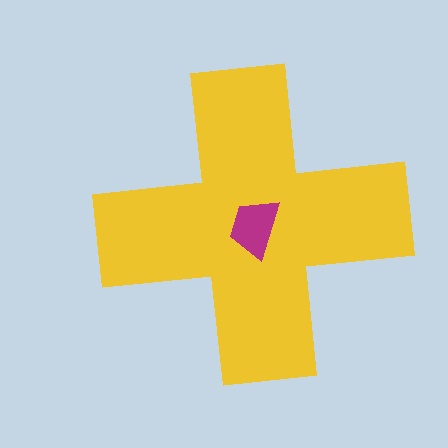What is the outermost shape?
The yellow cross.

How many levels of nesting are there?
2.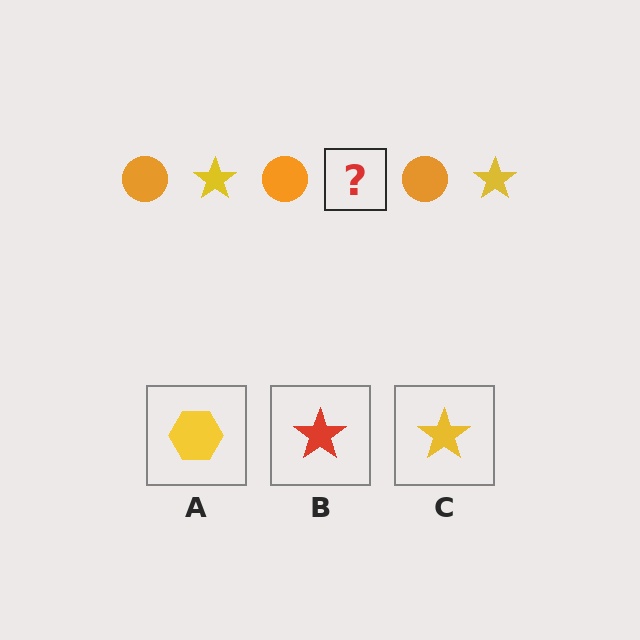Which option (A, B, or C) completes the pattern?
C.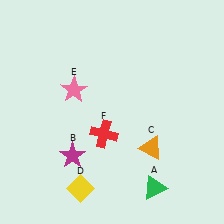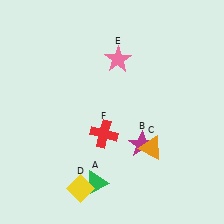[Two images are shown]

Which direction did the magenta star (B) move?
The magenta star (B) moved right.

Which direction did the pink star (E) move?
The pink star (E) moved right.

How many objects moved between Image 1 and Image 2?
3 objects moved between the two images.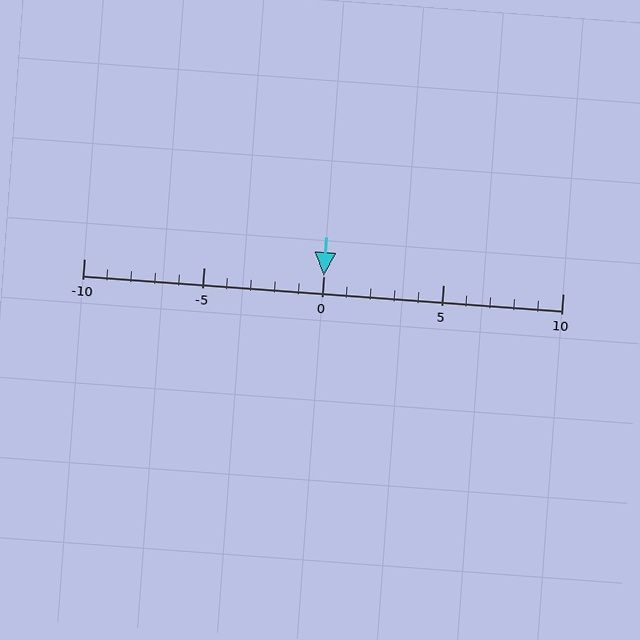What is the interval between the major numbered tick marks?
The major tick marks are spaced 5 units apart.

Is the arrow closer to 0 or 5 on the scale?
The arrow is closer to 0.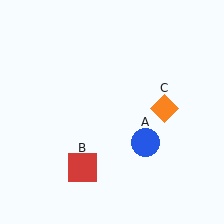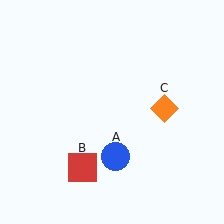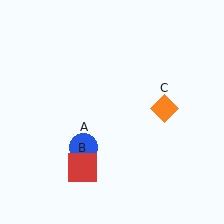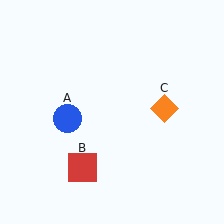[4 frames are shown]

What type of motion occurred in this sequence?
The blue circle (object A) rotated clockwise around the center of the scene.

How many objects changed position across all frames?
1 object changed position: blue circle (object A).